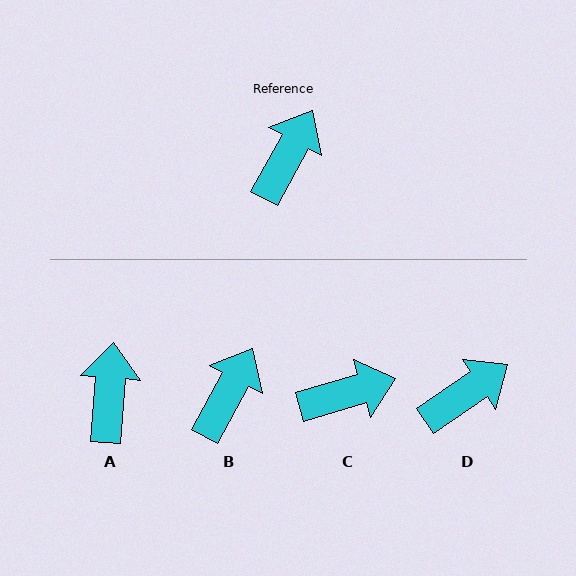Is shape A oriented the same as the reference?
No, it is off by about 24 degrees.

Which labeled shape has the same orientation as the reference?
B.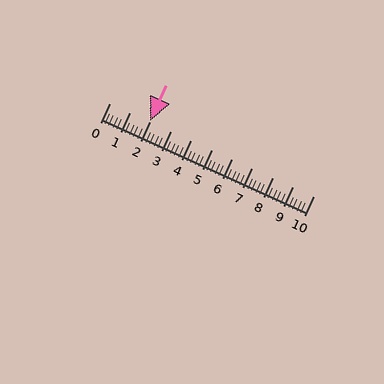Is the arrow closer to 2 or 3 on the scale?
The arrow is closer to 2.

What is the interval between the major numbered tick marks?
The major tick marks are spaced 1 units apart.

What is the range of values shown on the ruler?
The ruler shows values from 0 to 10.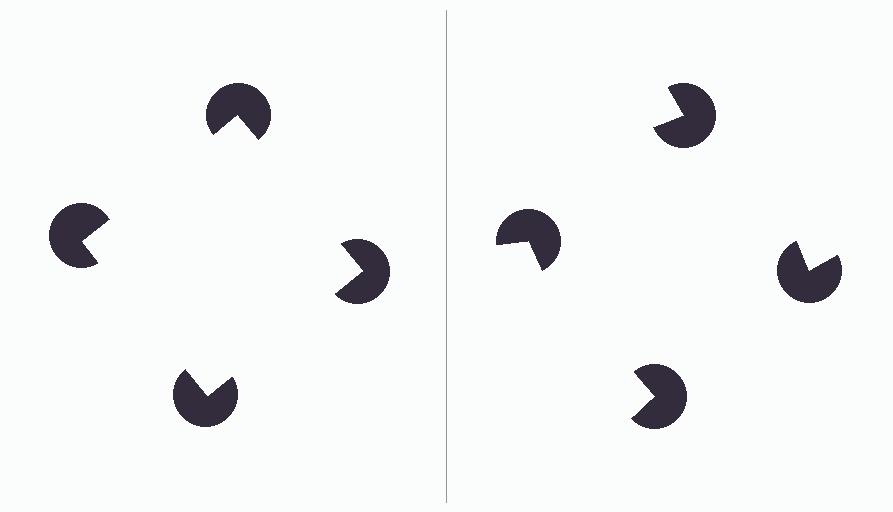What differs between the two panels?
The pac-man discs are positioned identically on both sides; only the wedge orientations differ. On the left they align to a square; on the right they are misaligned.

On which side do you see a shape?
An illusory square appears on the left side. On the right side the wedge cuts are rotated, so no coherent shape forms.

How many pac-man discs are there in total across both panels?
8 — 4 on each side.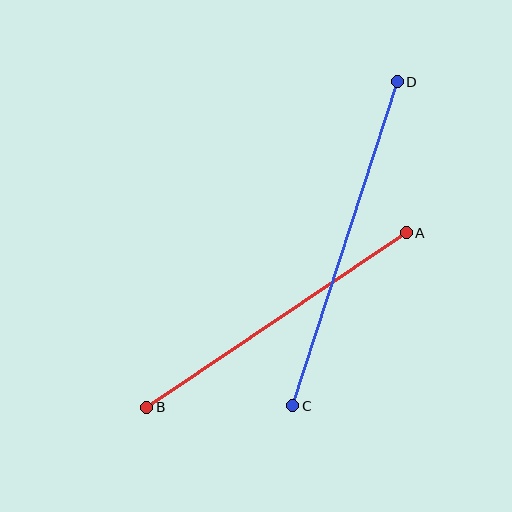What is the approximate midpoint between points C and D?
The midpoint is at approximately (345, 244) pixels.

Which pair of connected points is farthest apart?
Points C and D are farthest apart.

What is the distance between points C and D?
The distance is approximately 340 pixels.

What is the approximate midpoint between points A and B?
The midpoint is at approximately (277, 320) pixels.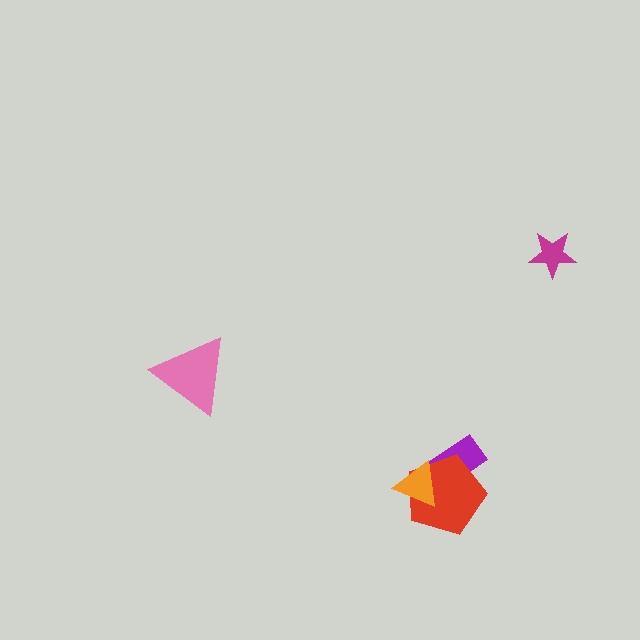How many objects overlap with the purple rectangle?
2 objects overlap with the purple rectangle.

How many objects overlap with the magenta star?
0 objects overlap with the magenta star.